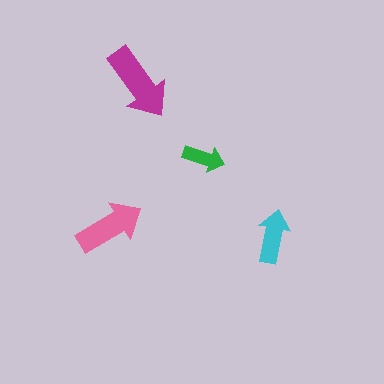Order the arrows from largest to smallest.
the magenta one, the pink one, the cyan one, the green one.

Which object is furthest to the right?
The cyan arrow is rightmost.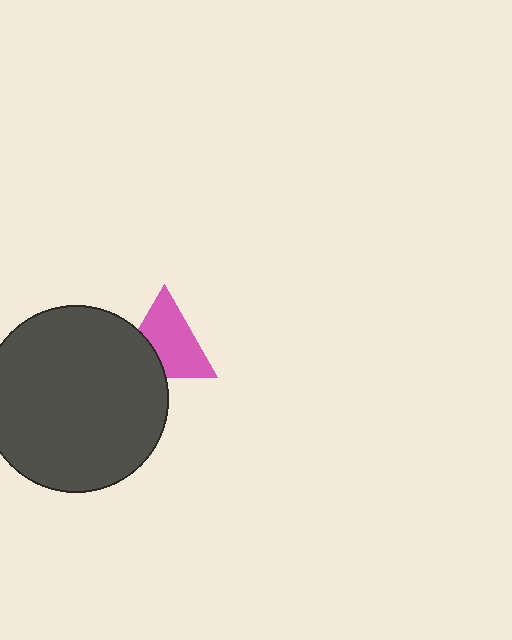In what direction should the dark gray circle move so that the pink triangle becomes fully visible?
The dark gray circle should move toward the lower-left. That is the shortest direction to clear the overlap and leave the pink triangle fully visible.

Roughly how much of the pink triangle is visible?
Most of it is visible (roughly 70%).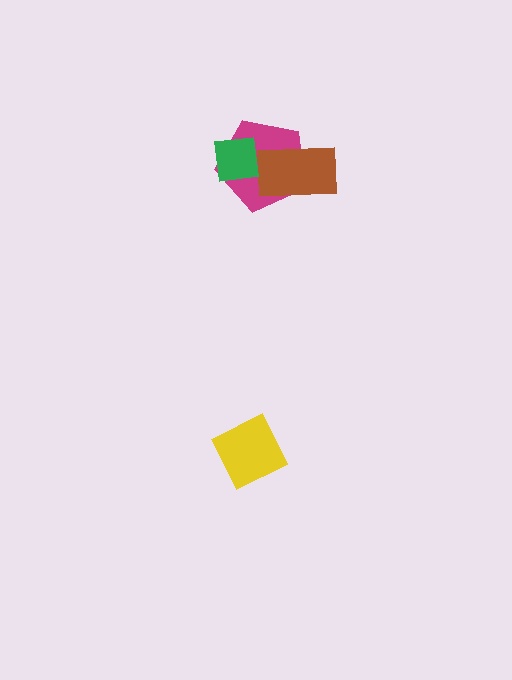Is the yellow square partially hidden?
No, no other shape covers it.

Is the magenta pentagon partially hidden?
Yes, it is partially covered by another shape.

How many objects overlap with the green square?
1 object overlaps with the green square.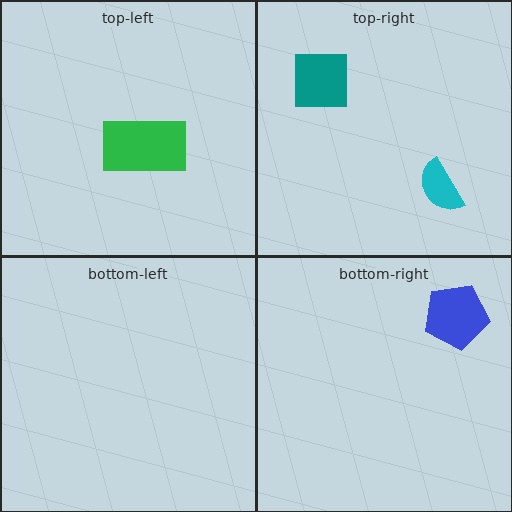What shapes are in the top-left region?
The green rectangle.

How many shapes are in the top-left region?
1.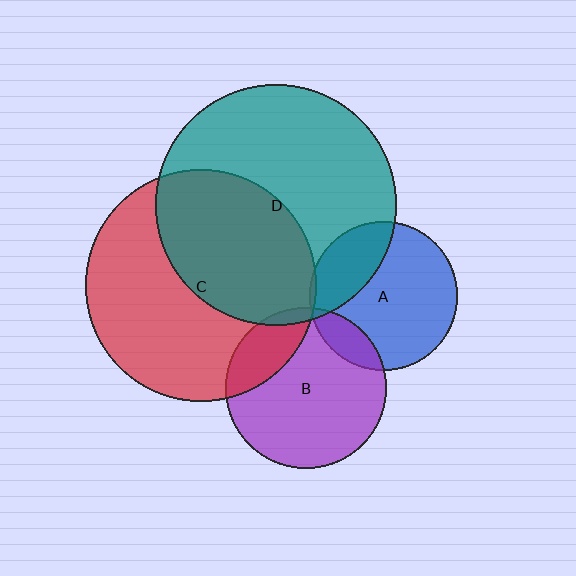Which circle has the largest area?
Circle D (teal).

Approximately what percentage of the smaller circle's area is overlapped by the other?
Approximately 30%.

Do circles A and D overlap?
Yes.